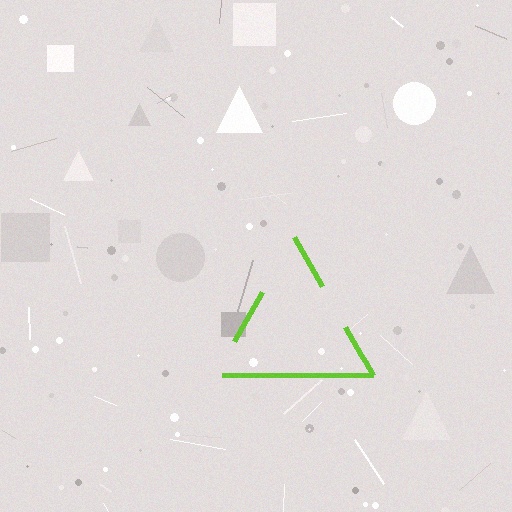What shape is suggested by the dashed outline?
The dashed outline suggests a triangle.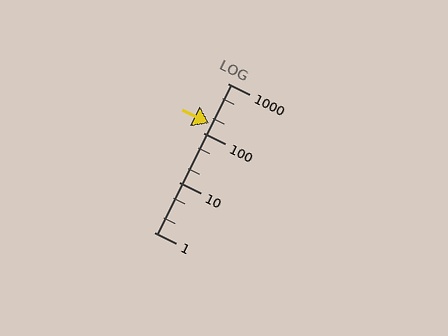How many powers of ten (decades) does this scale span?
The scale spans 3 decades, from 1 to 1000.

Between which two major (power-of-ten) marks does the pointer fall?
The pointer is between 100 and 1000.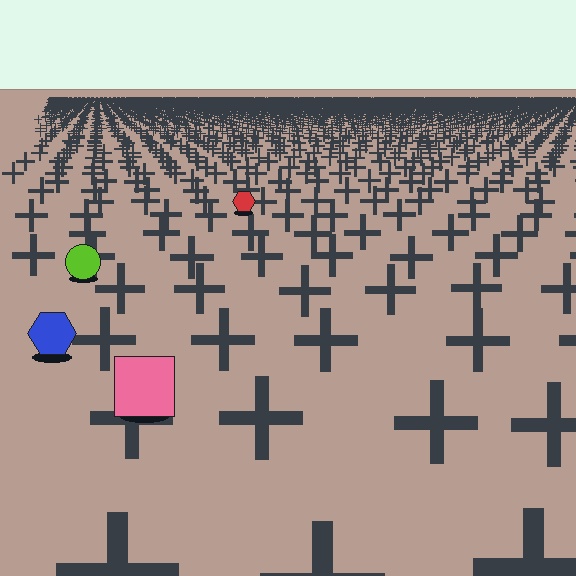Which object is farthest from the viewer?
The red hexagon is farthest from the viewer. It appears smaller and the ground texture around it is denser.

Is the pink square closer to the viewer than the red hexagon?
Yes. The pink square is closer — you can tell from the texture gradient: the ground texture is coarser near it.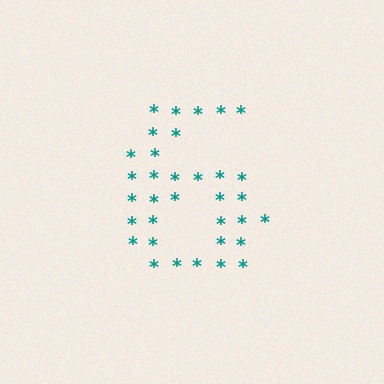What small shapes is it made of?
It is made of small asterisks.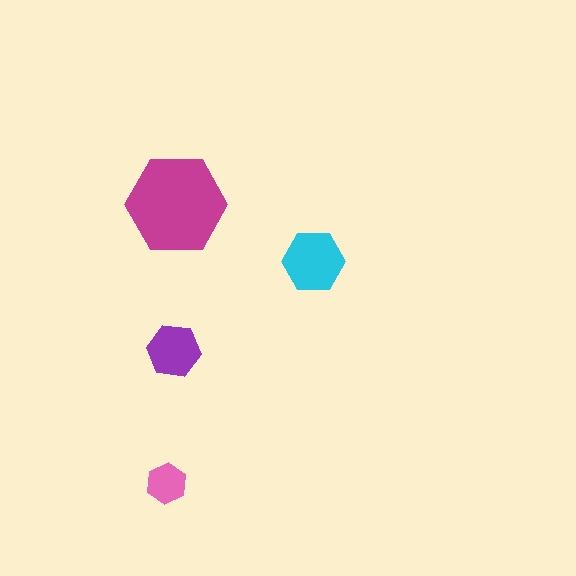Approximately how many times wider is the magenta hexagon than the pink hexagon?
About 2.5 times wider.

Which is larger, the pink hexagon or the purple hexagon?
The purple one.